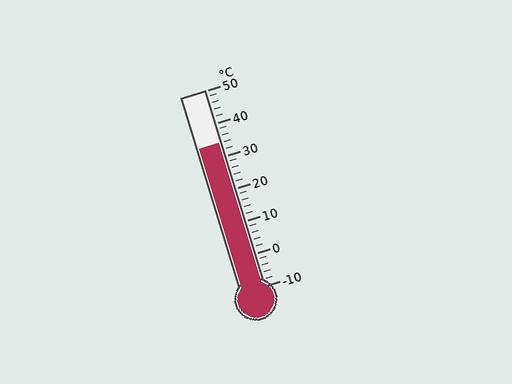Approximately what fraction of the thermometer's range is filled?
The thermometer is filled to approximately 75% of its range.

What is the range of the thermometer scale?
The thermometer scale ranges from -10°C to 50°C.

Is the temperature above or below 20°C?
The temperature is above 20°C.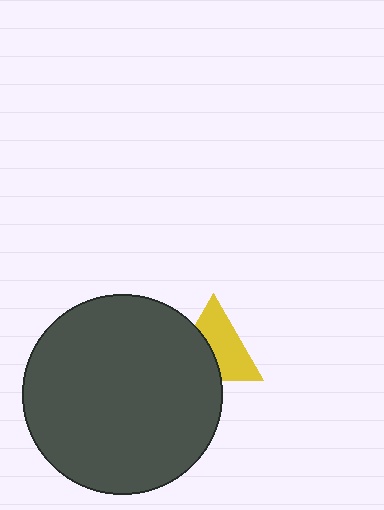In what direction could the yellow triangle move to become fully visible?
The yellow triangle could move right. That would shift it out from behind the dark gray circle entirely.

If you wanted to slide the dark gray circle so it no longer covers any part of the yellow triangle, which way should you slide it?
Slide it left — that is the most direct way to separate the two shapes.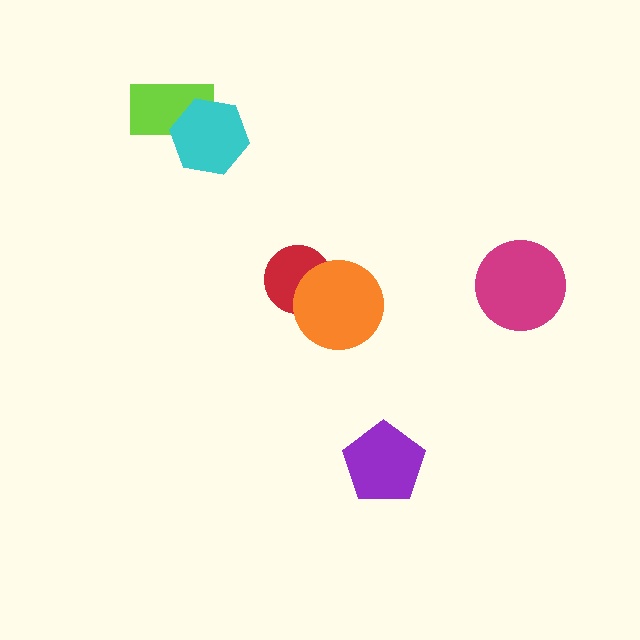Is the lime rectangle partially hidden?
Yes, it is partially covered by another shape.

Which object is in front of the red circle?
The orange circle is in front of the red circle.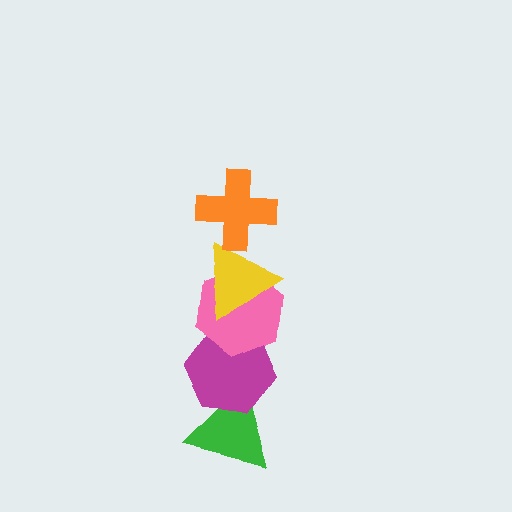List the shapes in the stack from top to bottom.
From top to bottom: the orange cross, the yellow triangle, the pink hexagon, the magenta hexagon, the green triangle.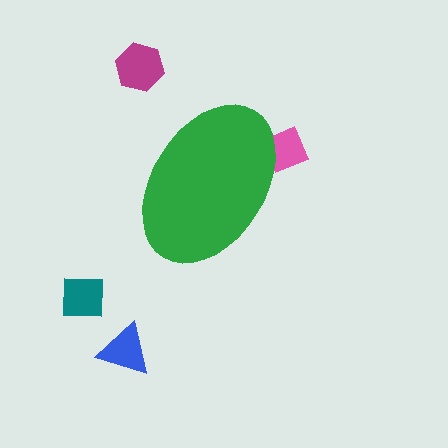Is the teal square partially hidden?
No, the teal square is fully visible.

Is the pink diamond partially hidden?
Yes, the pink diamond is partially hidden behind the green ellipse.